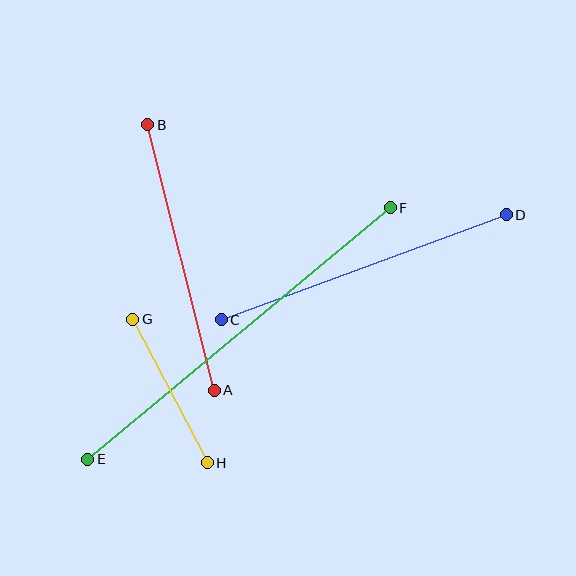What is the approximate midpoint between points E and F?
The midpoint is at approximately (239, 334) pixels.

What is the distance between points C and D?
The distance is approximately 304 pixels.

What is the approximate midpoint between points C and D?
The midpoint is at approximately (364, 267) pixels.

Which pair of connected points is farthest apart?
Points E and F are farthest apart.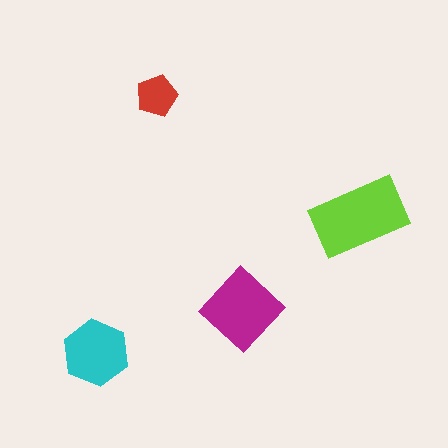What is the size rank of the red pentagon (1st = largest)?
4th.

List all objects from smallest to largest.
The red pentagon, the cyan hexagon, the magenta diamond, the lime rectangle.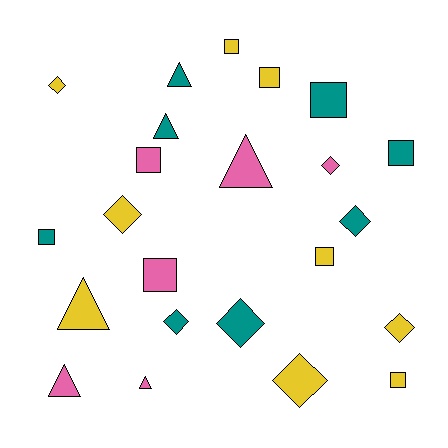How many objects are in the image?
There are 23 objects.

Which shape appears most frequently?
Square, with 9 objects.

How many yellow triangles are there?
There is 1 yellow triangle.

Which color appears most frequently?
Yellow, with 9 objects.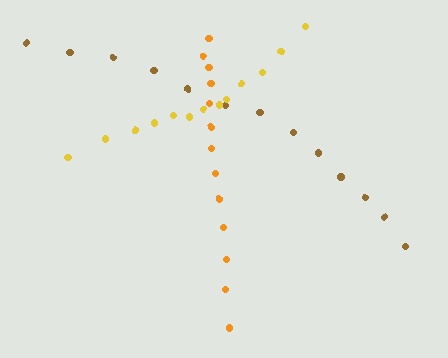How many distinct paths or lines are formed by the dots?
There are 3 distinct paths.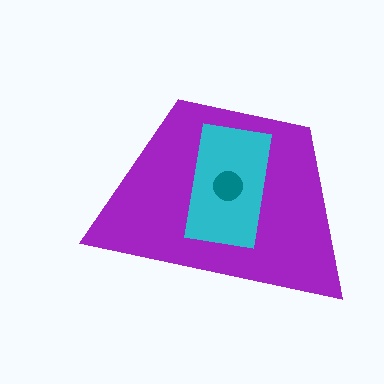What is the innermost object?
The teal circle.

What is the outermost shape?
The purple trapezoid.